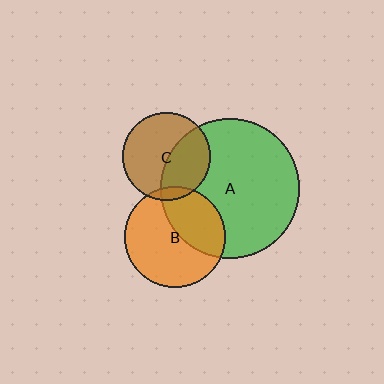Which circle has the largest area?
Circle A (green).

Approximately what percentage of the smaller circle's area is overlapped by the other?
Approximately 40%.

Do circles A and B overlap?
Yes.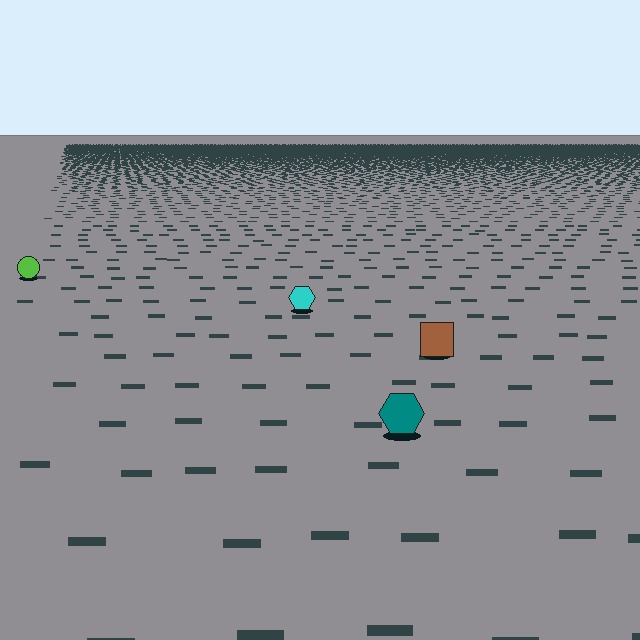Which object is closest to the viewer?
The teal hexagon is closest. The texture marks near it are larger and more spread out.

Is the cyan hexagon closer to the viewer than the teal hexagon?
No. The teal hexagon is closer — you can tell from the texture gradient: the ground texture is coarser near it.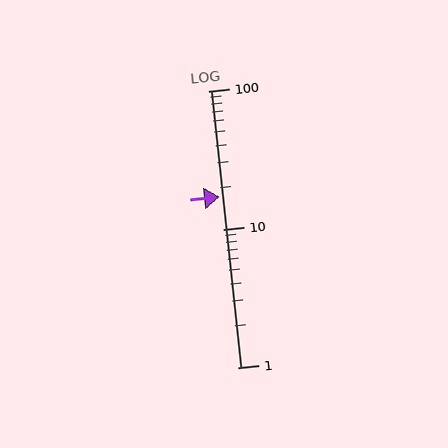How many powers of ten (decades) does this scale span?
The scale spans 2 decades, from 1 to 100.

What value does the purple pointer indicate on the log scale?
The pointer indicates approximately 17.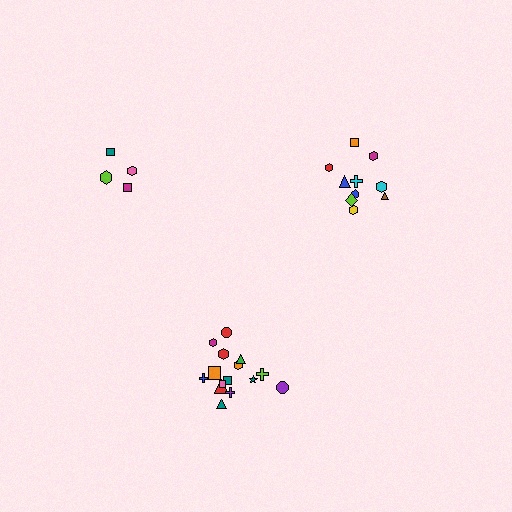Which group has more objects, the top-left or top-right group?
The top-right group.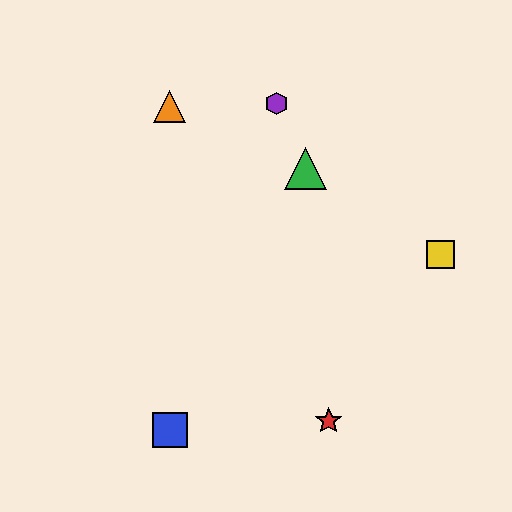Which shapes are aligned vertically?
The blue square, the orange triangle are aligned vertically.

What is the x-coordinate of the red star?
The red star is at x≈329.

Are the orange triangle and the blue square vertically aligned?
Yes, both are at x≈170.